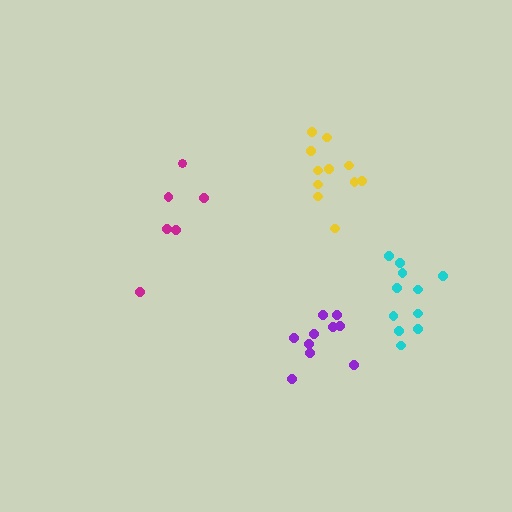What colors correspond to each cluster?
The clusters are colored: purple, magenta, yellow, cyan.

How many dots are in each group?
Group 1: 10 dots, Group 2: 6 dots, Group 3: 11 dots, Group 4: 11 dots (38 total).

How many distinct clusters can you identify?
There are 4 distinct clusters.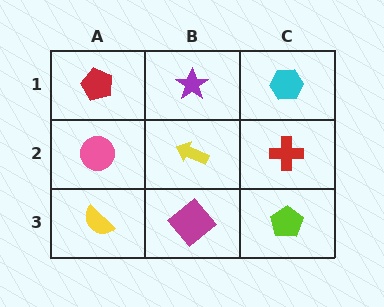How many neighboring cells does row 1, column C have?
2.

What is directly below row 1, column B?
A yellow arrow.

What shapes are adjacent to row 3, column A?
A pink circle (row 2, column A), a magenta diamond (row 3, column B).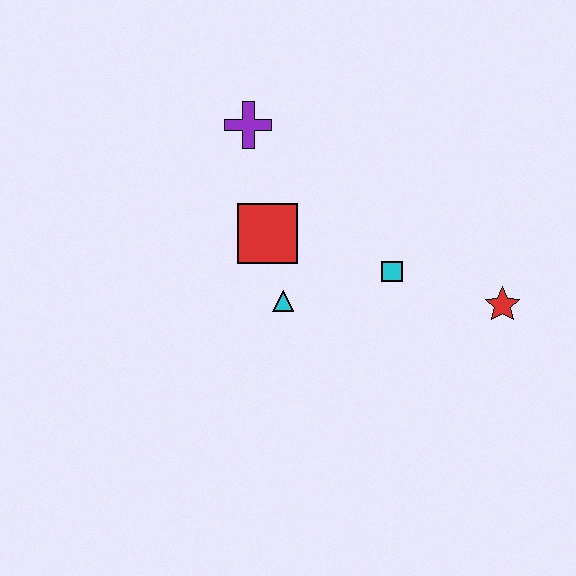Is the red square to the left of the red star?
Yes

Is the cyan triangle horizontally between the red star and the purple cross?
Yes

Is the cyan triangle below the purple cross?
Yes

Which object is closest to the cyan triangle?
The red square is closest to the cyan triangle.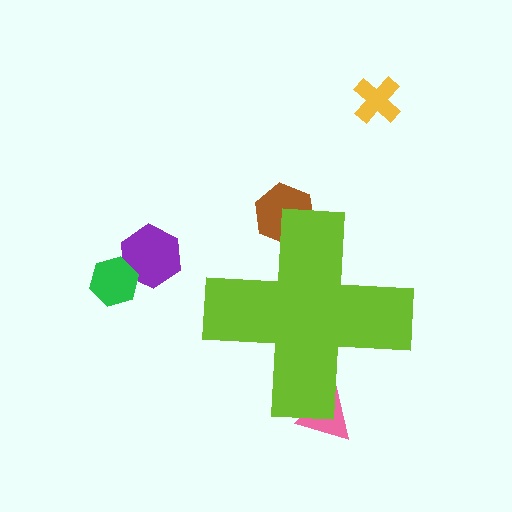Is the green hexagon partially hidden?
No, the green hexagon is fully visible.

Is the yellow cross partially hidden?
No, the yellow cross is fully visible.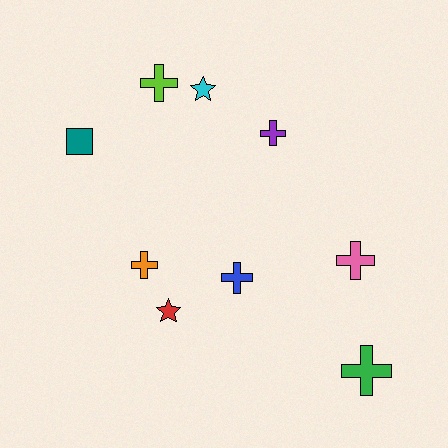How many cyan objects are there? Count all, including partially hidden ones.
There is 1 cyan object.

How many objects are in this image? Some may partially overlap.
There are 9 objects.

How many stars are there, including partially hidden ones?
There are 2 stars.